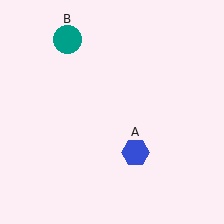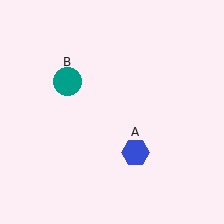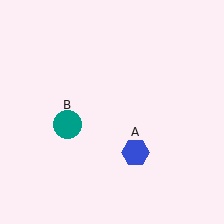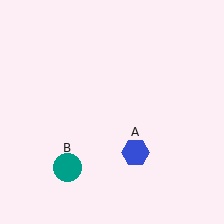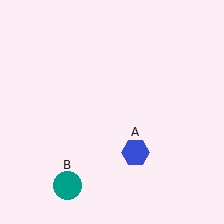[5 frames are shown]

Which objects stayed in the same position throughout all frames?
Blue hexagon (object A) remained stationary.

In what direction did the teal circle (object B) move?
The teal circle (object B) moved down.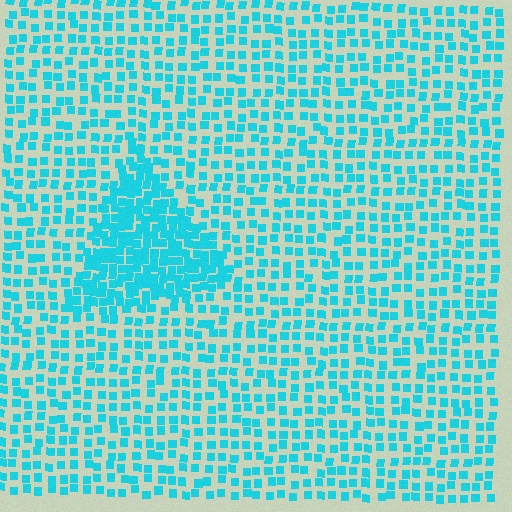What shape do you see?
I see a triangle.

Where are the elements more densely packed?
The elements are more densely packed inside the triangle boundary.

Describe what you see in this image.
The image contains small cyan elements arranged at two different densities. A triangle-shaped region is visible where the elements are more densely packed than the surrounding area.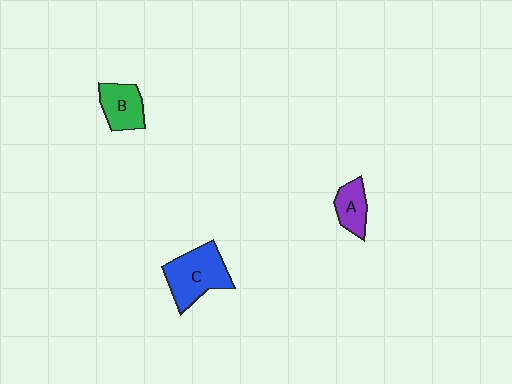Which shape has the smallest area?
Shape A (purple).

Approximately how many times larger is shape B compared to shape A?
Approximately 1.3 times.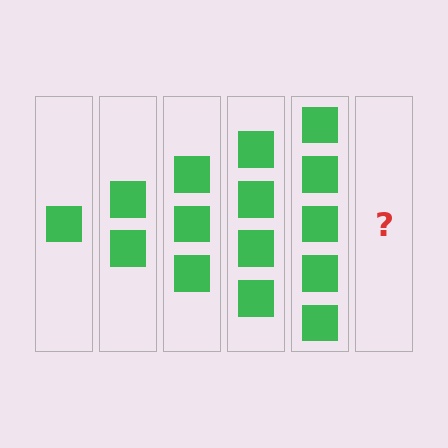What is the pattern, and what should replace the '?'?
The pattern is that each step adds one more square. The '?' should be 6 squares.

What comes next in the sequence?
The next element should be 6 squares.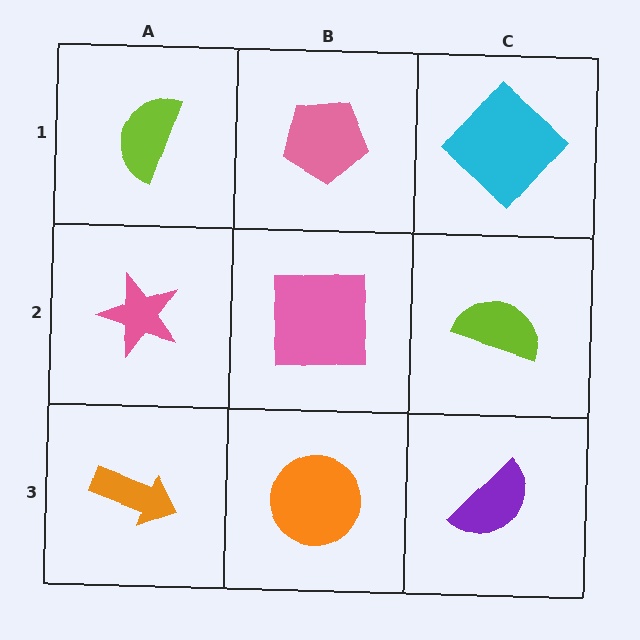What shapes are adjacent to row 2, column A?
A lime semicircle (row 1, column A), an orange arrow (row 3, column A), a pink square (row 2, column B).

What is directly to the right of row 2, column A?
A pink square.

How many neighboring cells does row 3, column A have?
2.